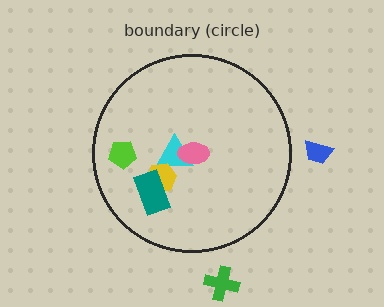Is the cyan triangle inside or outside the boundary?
Inside.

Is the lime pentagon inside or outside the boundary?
Inside.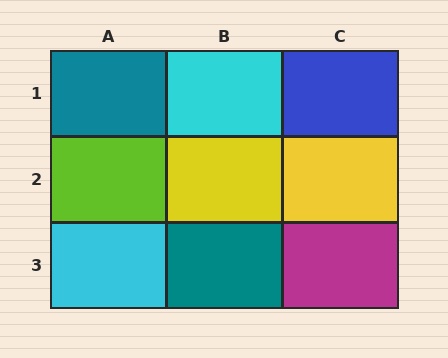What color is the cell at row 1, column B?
Cyan.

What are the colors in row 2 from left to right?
Lime, yellow, yellow.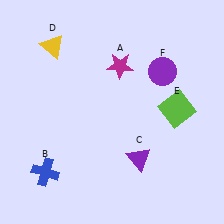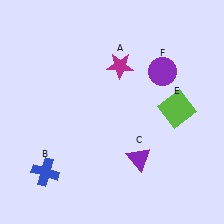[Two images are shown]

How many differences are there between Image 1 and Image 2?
There is 1 difference between the two images.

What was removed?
The yellow triangle (D) was removed in Image 2.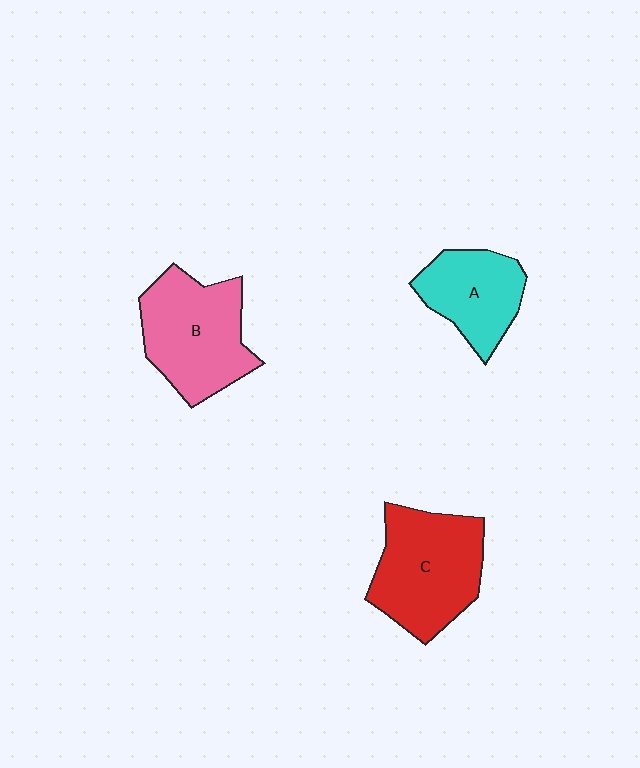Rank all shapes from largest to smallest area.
From largest to smallest: C (red), B (pink), A (cyan).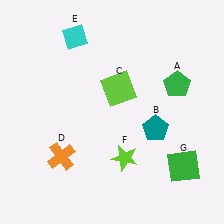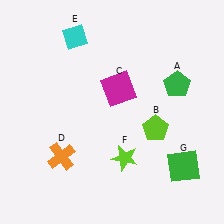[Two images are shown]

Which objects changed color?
B changed from teal to lime. C changed from lime to magenta.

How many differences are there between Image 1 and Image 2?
There are 2 differences between the two images.